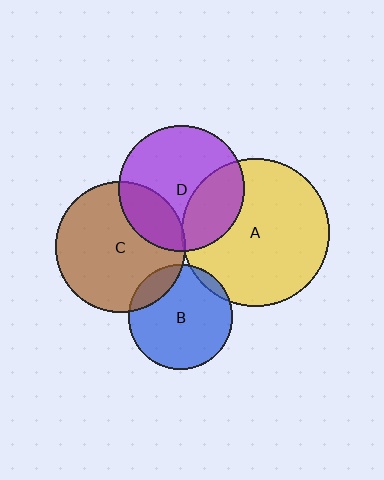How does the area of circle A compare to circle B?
Approximately 2.0 times.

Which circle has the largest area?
Circle A (yellow).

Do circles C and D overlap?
Yes.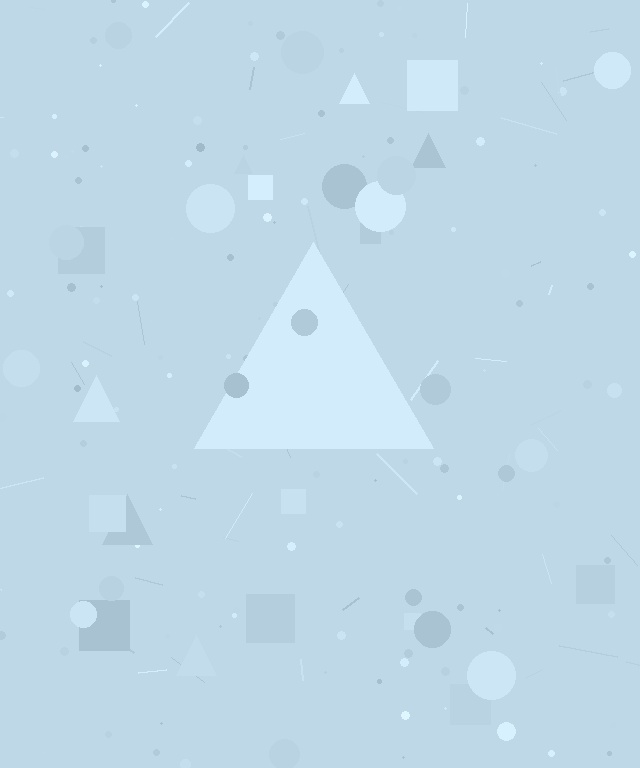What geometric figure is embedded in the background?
A triangle is embedded in the background.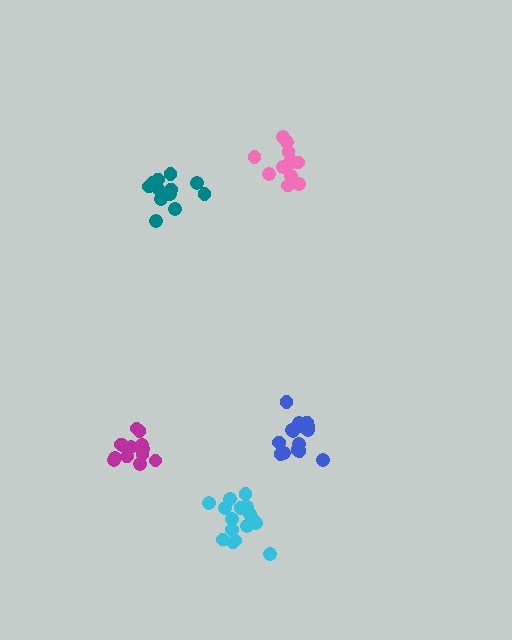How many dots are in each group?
Group 1: 14 dots, Group 2: 16 dots, Group 3: 13 dots, Group 4: 12 dots, Group 5: 18 dots (73 total).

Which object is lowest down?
The cyan cluster is bottommost.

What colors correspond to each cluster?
The clusters are colored: magenta, cyan, teal, pink, blue.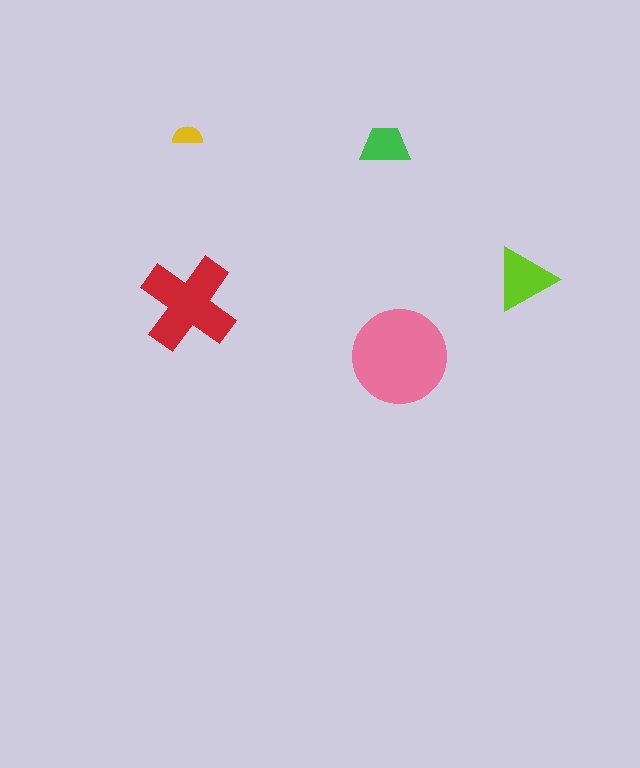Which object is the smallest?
The yellow semicircle.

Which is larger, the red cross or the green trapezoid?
The red cross.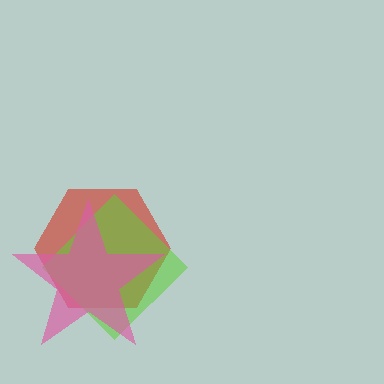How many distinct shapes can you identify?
There are 3 distinct shapes: a red hexagon, a lime diamond, a pink star.